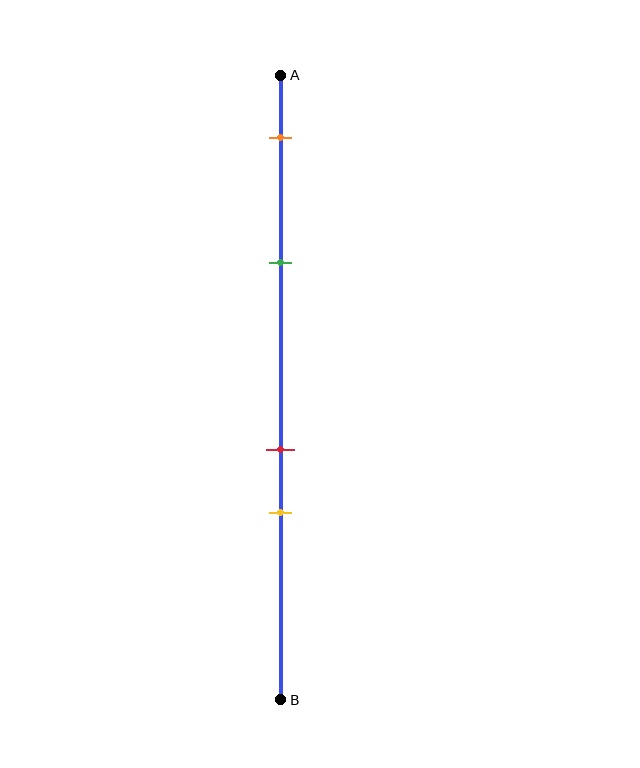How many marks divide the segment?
There are 4 marks dividing the segment.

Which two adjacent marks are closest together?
The red and yellow marks are the closest adjacent pair.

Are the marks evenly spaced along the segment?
No, the marks are not evenly spaced.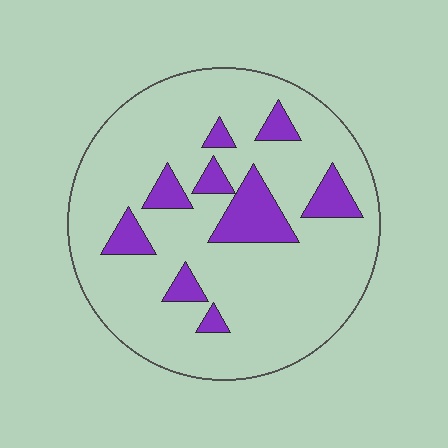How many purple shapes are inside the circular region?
9.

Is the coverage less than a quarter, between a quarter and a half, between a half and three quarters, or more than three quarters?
Less than a quarter.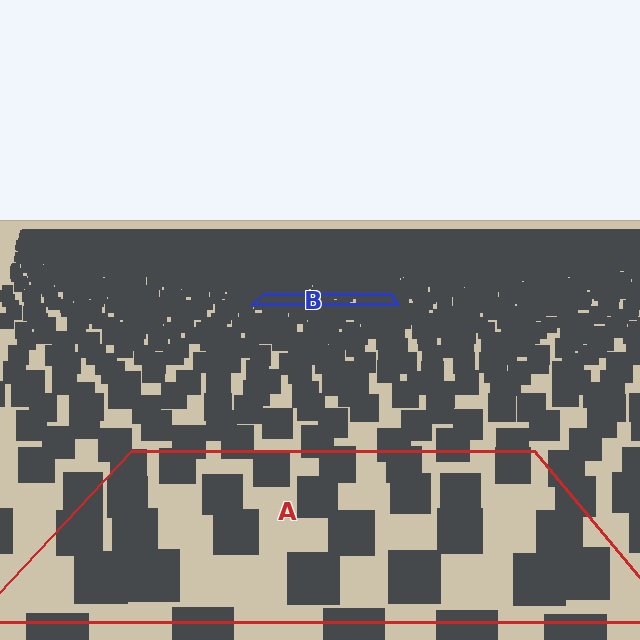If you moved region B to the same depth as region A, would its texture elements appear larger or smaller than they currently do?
They would appear larger. At a closer depth, the same texture elements are projected at a bigger on-screen size.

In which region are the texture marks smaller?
The texture marks are smaller in region B, because it is farther away.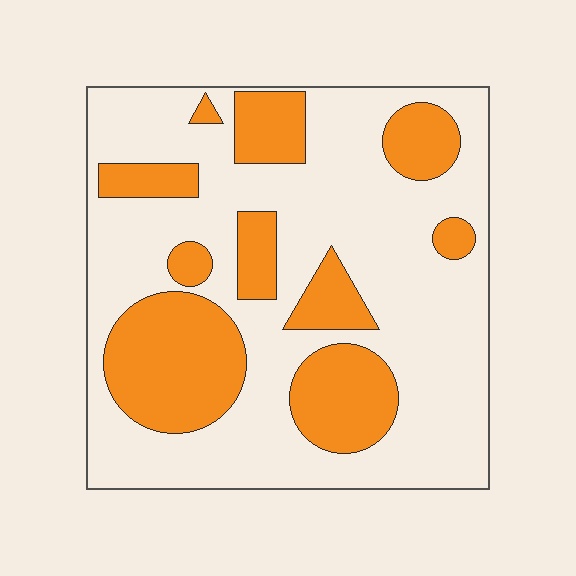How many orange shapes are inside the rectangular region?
10.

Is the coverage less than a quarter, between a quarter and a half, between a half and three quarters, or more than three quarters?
Between a quarter and a half.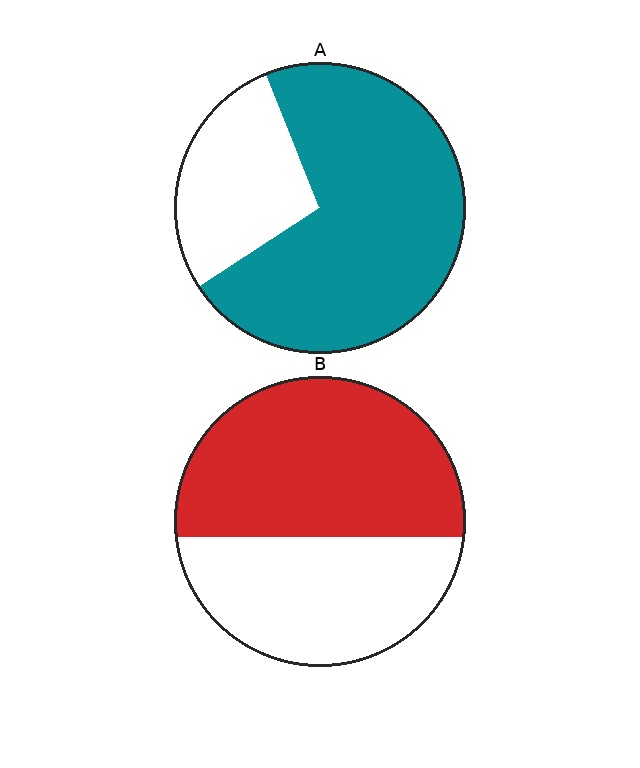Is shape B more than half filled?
Yes.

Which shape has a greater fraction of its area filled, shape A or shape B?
Shape A.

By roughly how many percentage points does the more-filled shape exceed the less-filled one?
By roughly 15 percentage points (A over B).